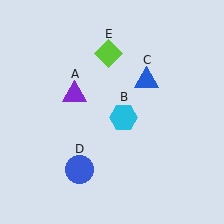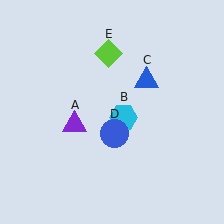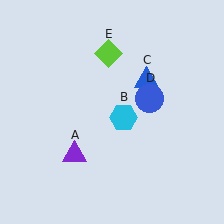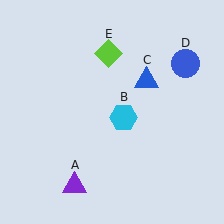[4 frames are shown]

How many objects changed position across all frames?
2 objects changed position: purple triangle (object A), blue circle (object D).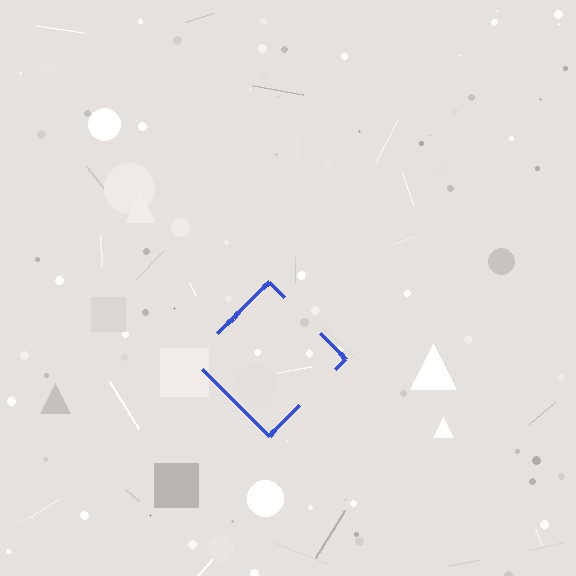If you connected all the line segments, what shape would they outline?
They would outline a diamond.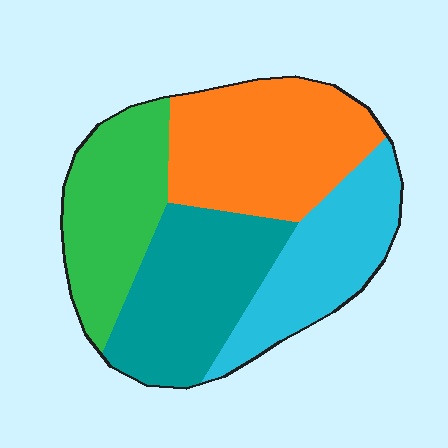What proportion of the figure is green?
Green covers 22% of the figure.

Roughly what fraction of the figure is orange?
Orange covers roughly 30% of the figure.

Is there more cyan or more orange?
Orange.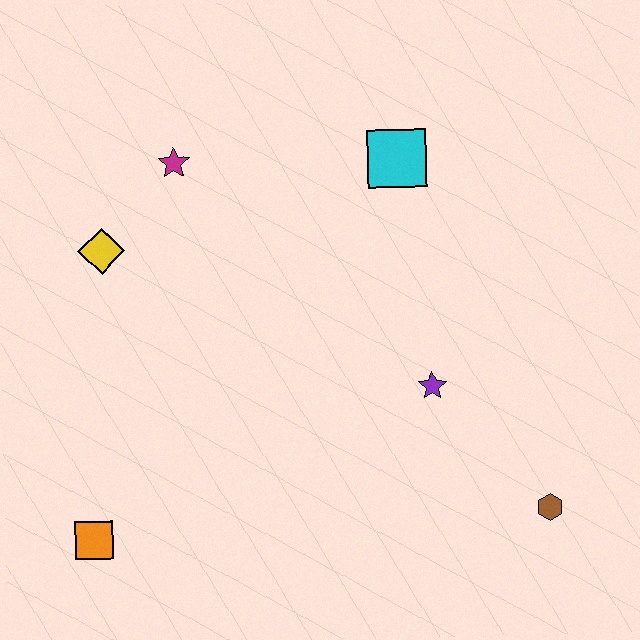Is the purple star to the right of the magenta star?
Yes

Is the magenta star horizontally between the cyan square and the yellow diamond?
Yes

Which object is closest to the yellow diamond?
The magenta star is closest to the yellow diamond.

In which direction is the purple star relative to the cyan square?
The purple star is below the cyan square.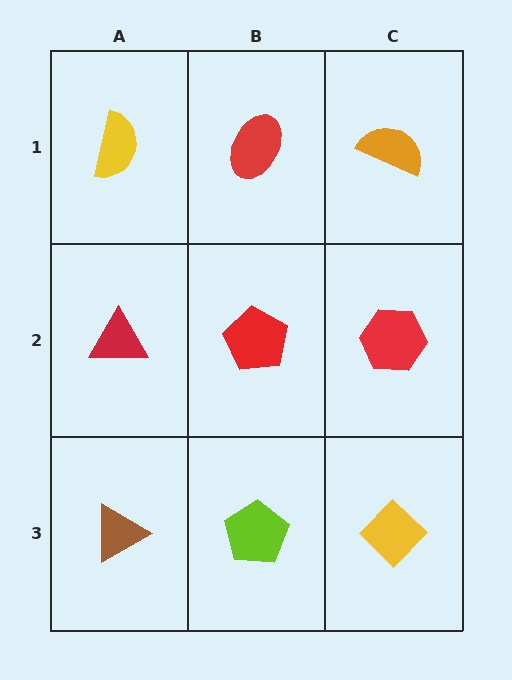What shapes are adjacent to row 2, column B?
A red ellipse (row 1, column B), a lime pentagon (row 3, column B), a red triangle (row 2, column A), a red hexagon (row 2, column C).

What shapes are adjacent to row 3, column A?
A red triangle (row 2, column A), a lime pentagon (row 3, column B).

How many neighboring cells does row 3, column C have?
2.